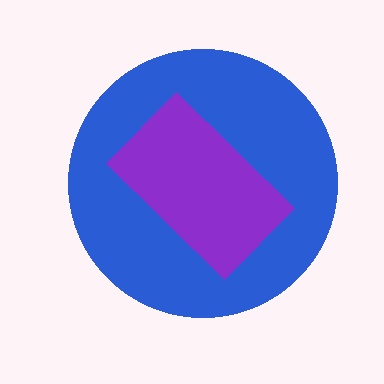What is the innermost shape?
The purple rectangle.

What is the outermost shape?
The blue circle.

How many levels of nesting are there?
2.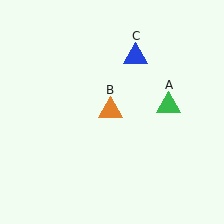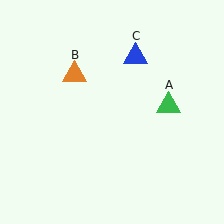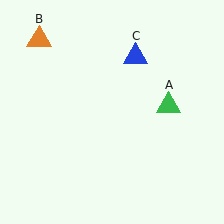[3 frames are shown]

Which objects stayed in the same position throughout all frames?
Green triangle (object A) and blue triangle (object C) remained stationary.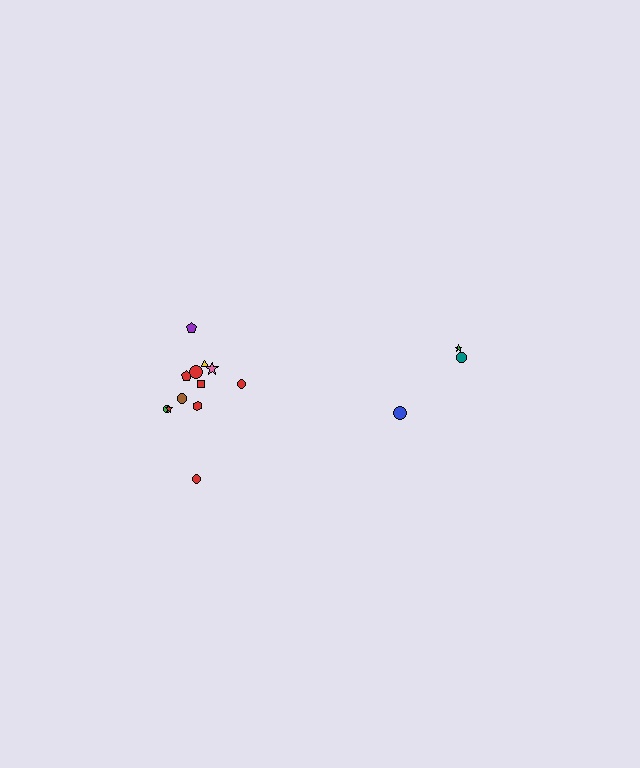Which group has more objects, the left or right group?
The left group.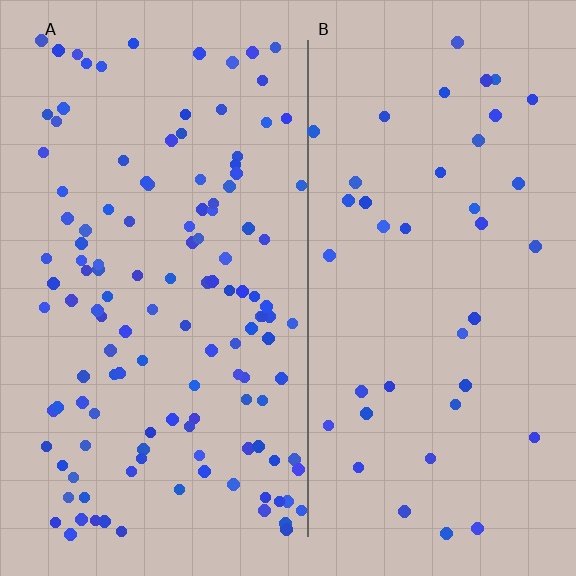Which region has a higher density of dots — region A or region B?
A (the left).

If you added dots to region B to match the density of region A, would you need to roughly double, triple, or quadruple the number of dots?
Approximately triple.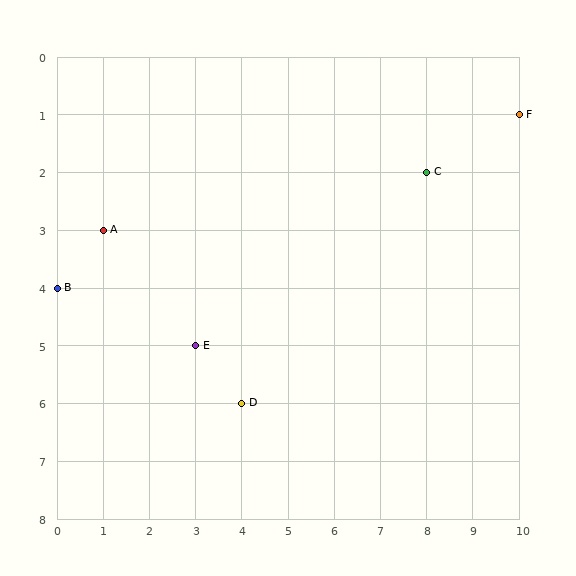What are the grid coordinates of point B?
Point B is at grid coordinates (0, 4).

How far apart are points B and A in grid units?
Points B and A are 1 column and 1 row apart (about 1.4 grid units diagonally).